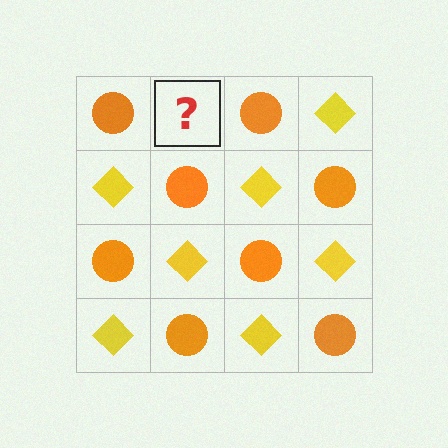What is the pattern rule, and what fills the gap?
The rule is that it alternates orange circle and yellow diamond in a checkerboard pattern. The gap should be filled with a yellow diamond.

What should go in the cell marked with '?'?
The missing cell should contain a yellow diamond.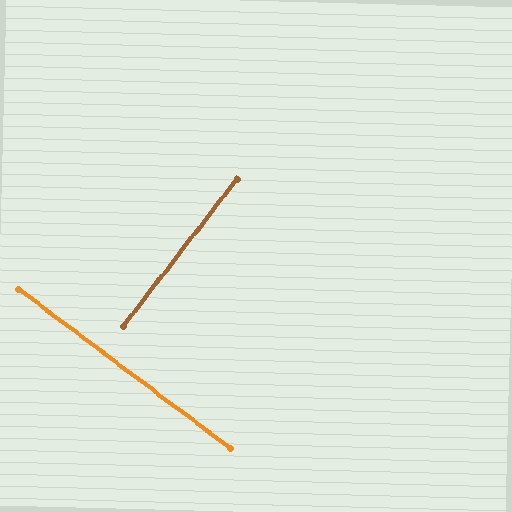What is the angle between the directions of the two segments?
Approximately 89 degrees.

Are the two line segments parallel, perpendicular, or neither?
Perpendicular — they meet at approximately 89°.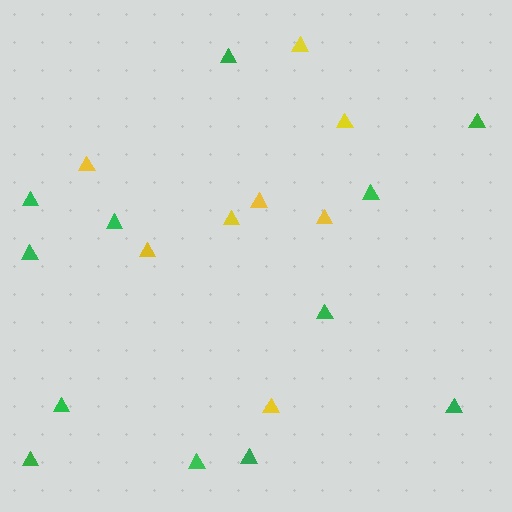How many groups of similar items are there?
There are 2 groups: one group of yellow triangles (8) and one group of green triangles (12).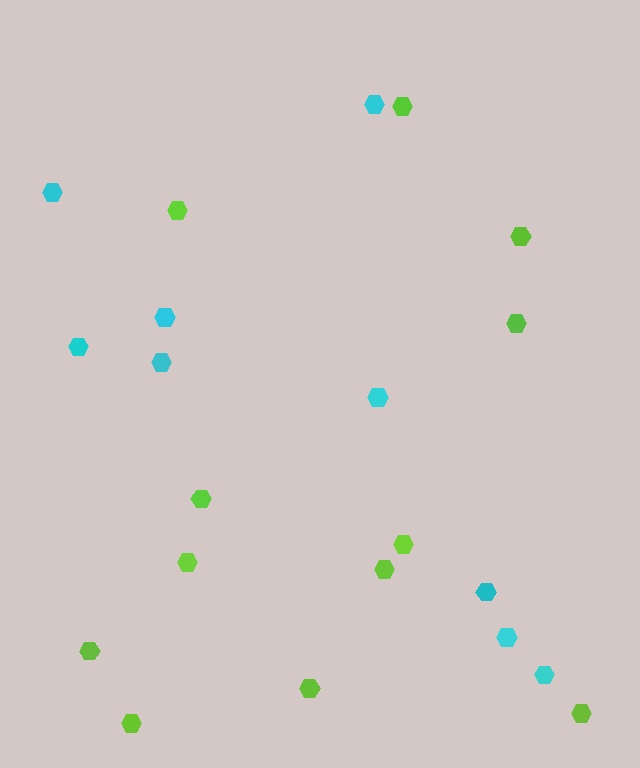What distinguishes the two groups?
There are 2 groups: one group of cyan hexagons (9) and one group of lime hexagons (12).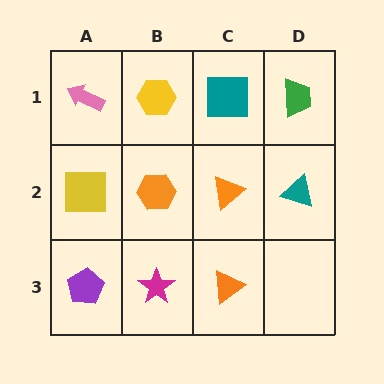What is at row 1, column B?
A yellow hexagon.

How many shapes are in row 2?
4 shapes.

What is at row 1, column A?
A pink arrow.